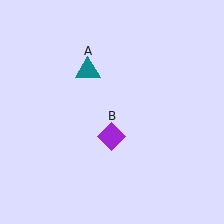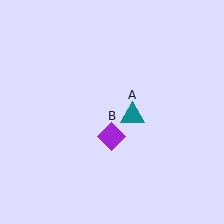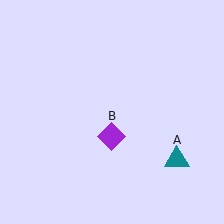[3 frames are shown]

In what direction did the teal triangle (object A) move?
The teal triangle (object A) moved down and to the right.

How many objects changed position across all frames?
1 object changed position: teal triangle (object A).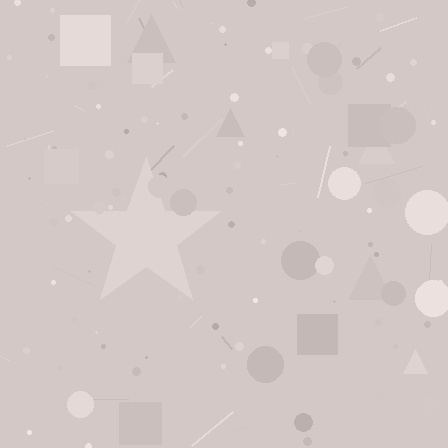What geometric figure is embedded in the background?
A star is embedded in the background.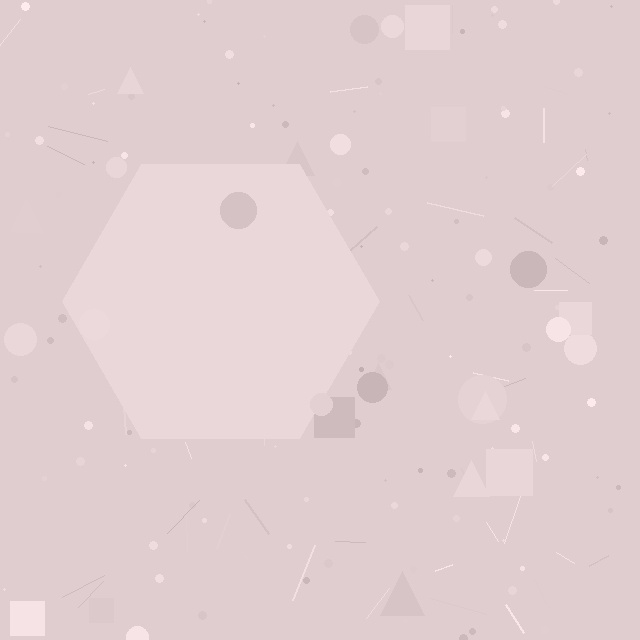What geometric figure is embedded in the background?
A hexagon is embedded in the background.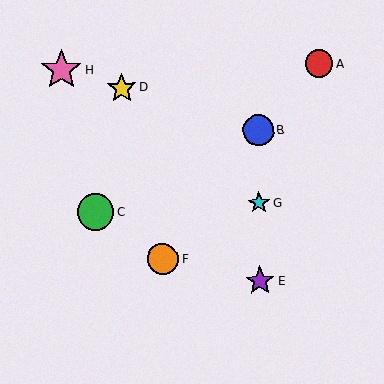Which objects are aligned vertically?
Objects B, E, G are aligned vertically.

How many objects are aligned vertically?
3 objects (B, E, G) are aligned vertically.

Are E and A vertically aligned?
No, E is at x≈260 and A is at x≈319.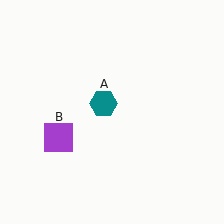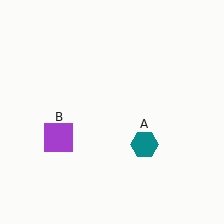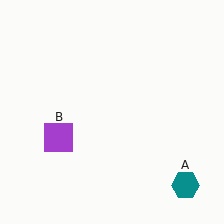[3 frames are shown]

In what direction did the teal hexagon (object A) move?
The teal hexagon (object A) moved down and to the right.